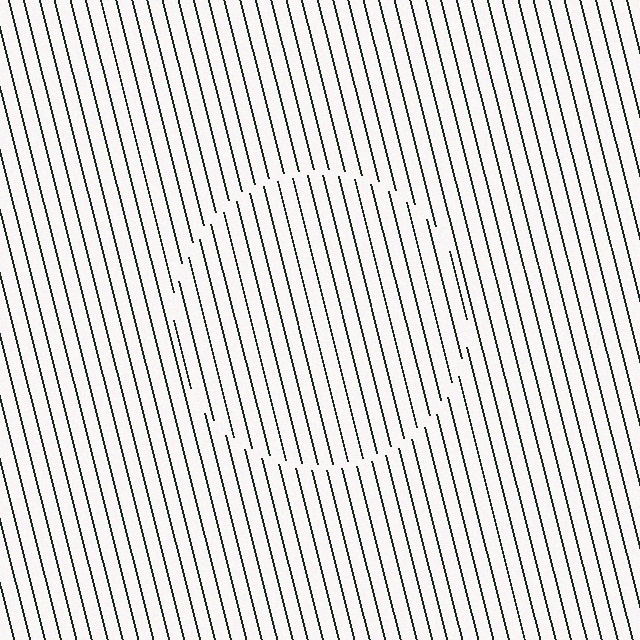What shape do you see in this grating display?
An illusory circle. The interior of the shape contains the same grating, shifted by half a period — the contour is defined by the phase discontinuity where line-ends from the inner and outer gratings abut.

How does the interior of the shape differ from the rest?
The interior of the shape contains the same grating, shifted by half a period — the contour is defined by the phase discontinuity where line-ends from the inner and outer gratings abut.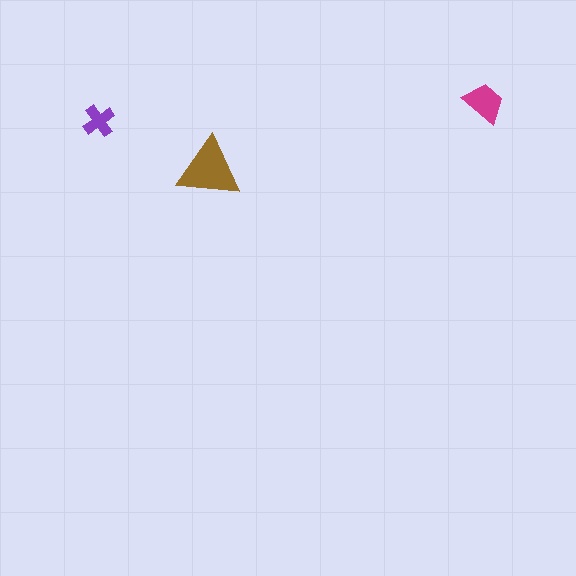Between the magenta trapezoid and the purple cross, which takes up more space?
The magenta trapezoid.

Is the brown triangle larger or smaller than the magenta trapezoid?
Larger.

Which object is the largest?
The brown triangle.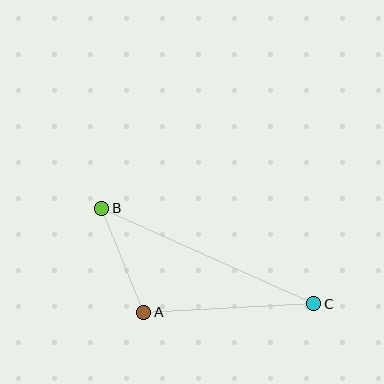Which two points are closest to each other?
Points A and B are closest to each other.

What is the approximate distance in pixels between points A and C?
The distance between A and C is approximately 171 pixels.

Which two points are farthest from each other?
Points B and C are farthest from each other.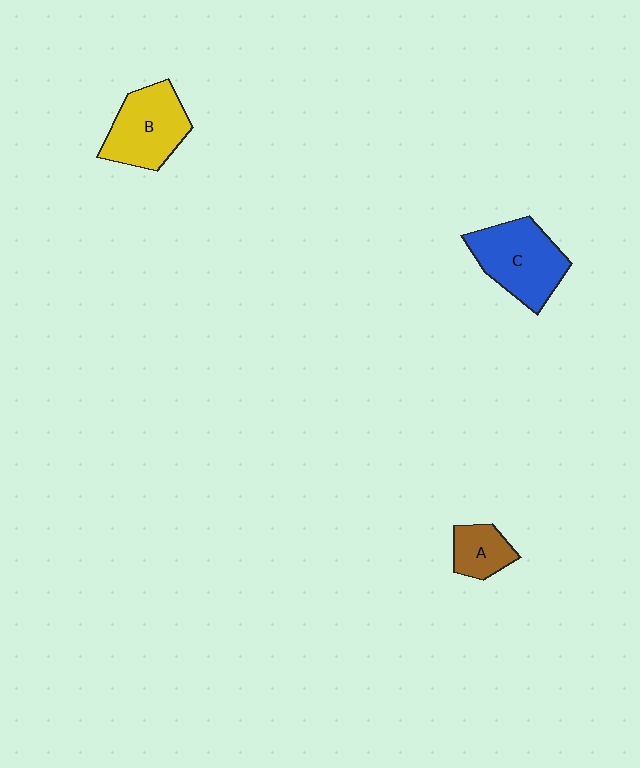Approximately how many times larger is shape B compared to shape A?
Approximately 2.0 times.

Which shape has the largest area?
Shape C (blue).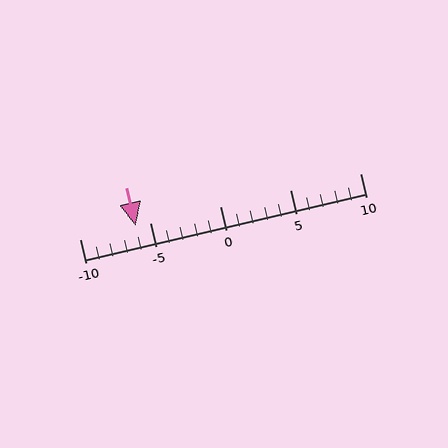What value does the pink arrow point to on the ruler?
The pink arrow points to approximately -6.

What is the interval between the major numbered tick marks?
The major tick marks are spaced 5 units apart.